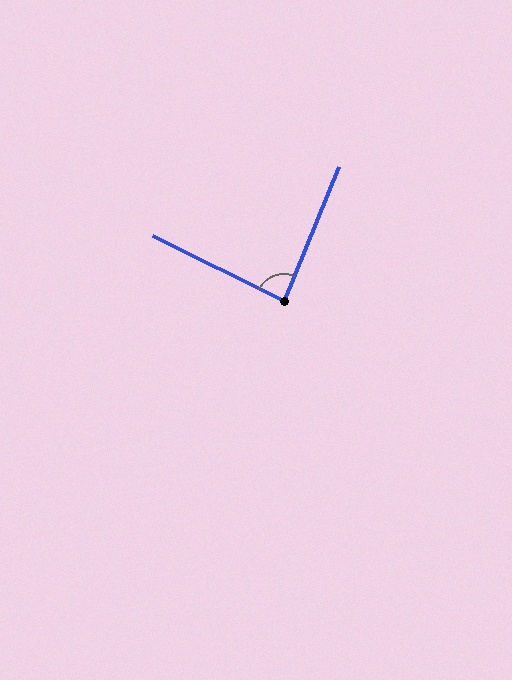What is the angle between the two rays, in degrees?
Approximately 85 degrees.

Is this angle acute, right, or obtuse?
It is approximately a right angle.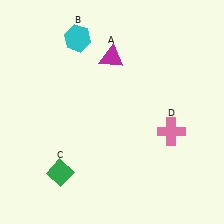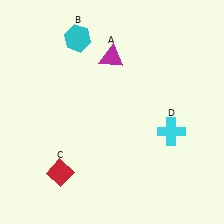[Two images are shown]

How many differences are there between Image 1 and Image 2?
There are 2 differences between the two images.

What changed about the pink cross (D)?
In Image 1, D is pink. In Image 2, it changed to cyan.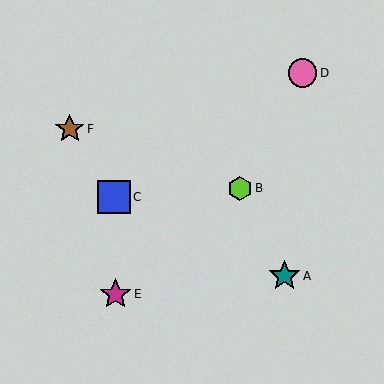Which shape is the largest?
The blue square (labeled C) is the largest.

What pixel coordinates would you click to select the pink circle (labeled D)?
Click at (303, 73) to select the pink circle D.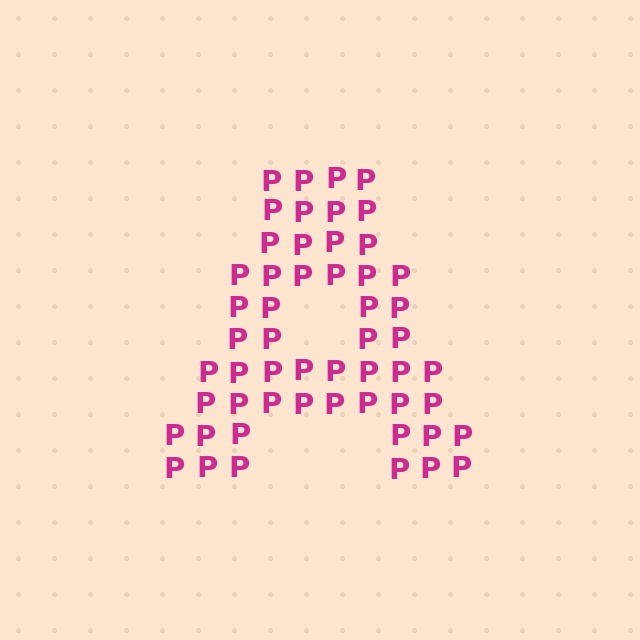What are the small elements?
The small elements are letter P's.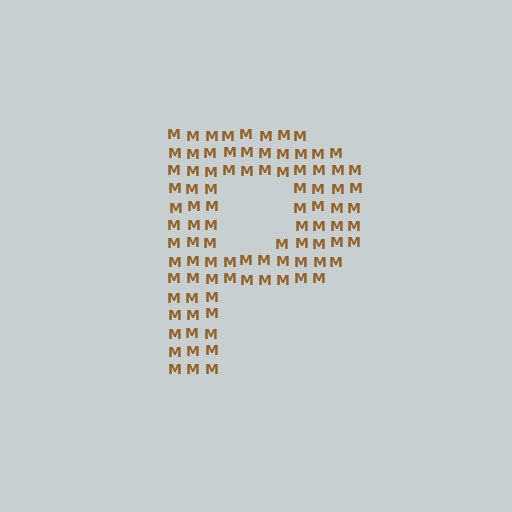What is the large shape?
The large shape is the letter P.